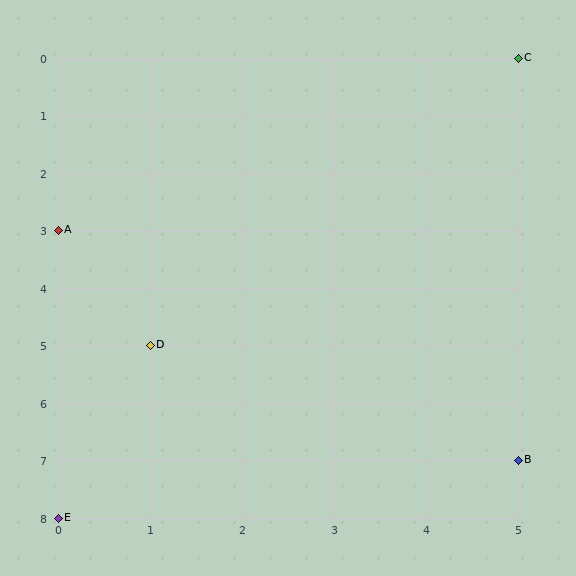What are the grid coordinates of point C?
Point C is at grid coordinates (5, 0).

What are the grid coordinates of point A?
Point A is at grid coordinates (0, 3).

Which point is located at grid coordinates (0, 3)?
Point A is at (0, 3).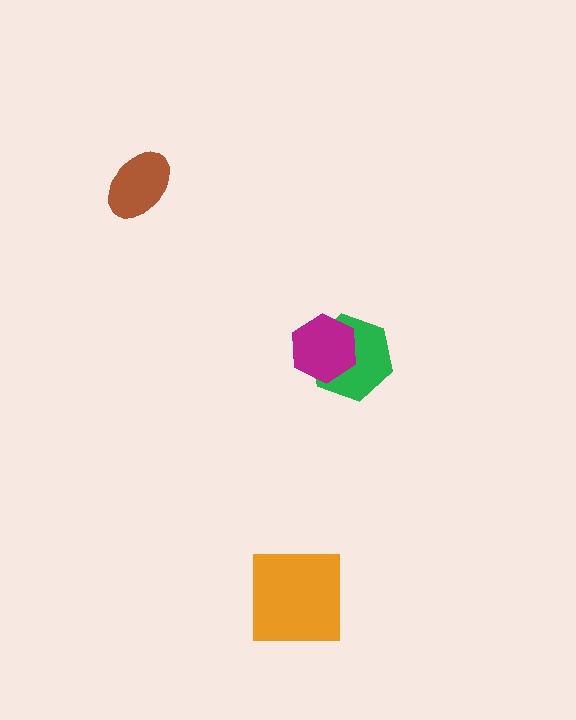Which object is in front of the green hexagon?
The magenta hexagon is in front of the green hexagon.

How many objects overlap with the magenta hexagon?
1 object overlaps with the magenta hexagon.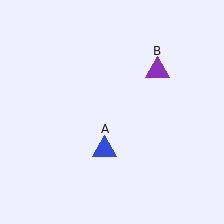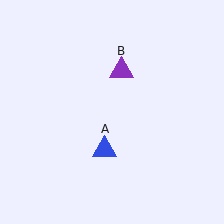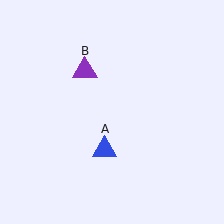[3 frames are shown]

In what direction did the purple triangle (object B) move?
The purple triangle (object B) moved left.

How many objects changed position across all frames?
1 object changed position: purple triangle (object B).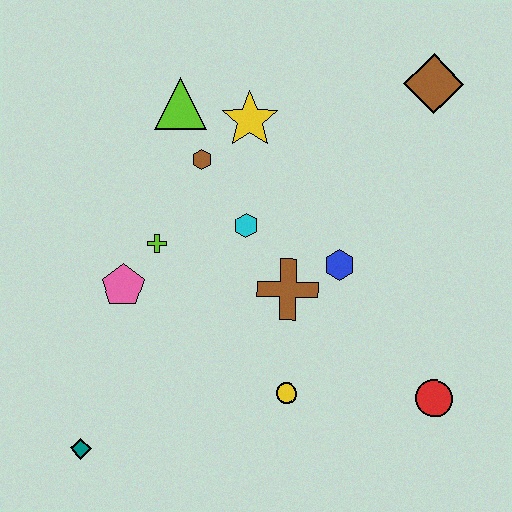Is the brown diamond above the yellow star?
Yes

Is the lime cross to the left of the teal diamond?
No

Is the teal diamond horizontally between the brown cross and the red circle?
No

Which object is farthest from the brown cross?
The teal diamond is farthest from the brown cross.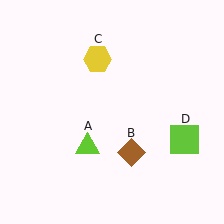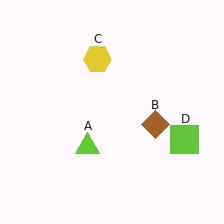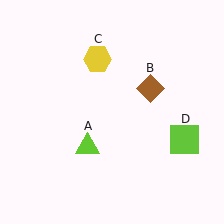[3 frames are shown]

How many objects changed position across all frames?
1 object changed position: brown diamond (object B).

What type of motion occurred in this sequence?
The brown diamond (object B) rotated counterclockwise around the center of the scene.